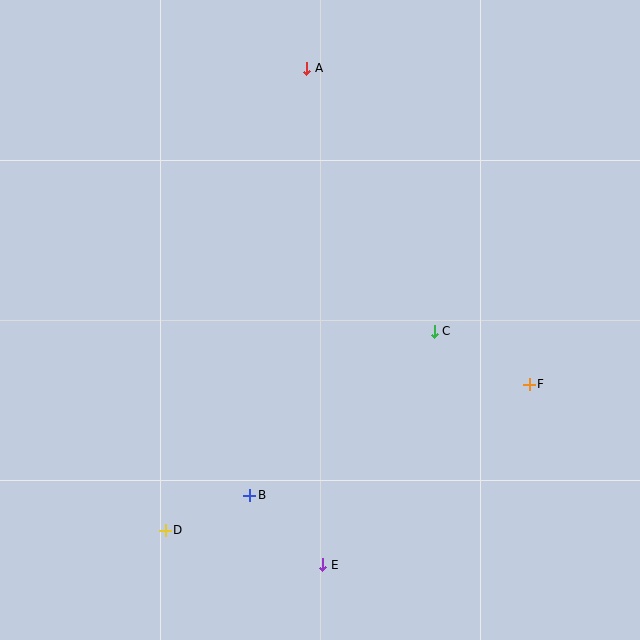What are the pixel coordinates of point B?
Point B is at (250, 495).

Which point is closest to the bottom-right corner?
Point F is closest to the bottom-right corner.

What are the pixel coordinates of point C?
Point C is at (434, 331).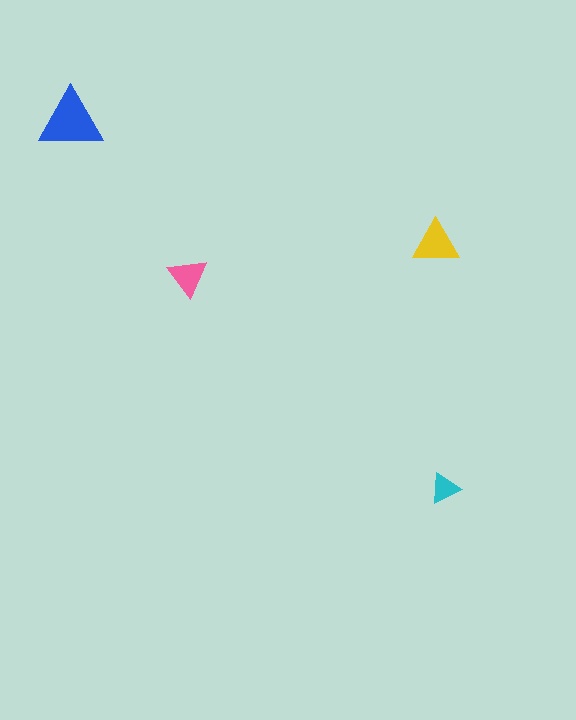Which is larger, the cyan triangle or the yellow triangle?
The yellow one.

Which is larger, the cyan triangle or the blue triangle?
The blue one.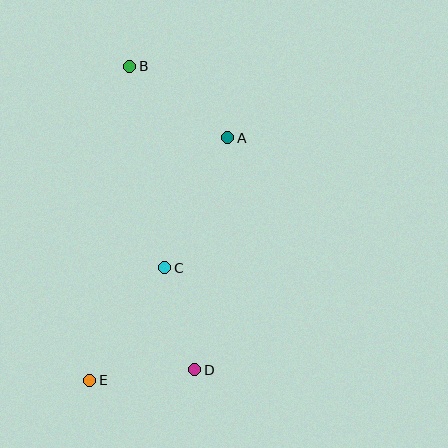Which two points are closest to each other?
Points D and E are closest to each other.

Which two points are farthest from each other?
Points B and E are farthest from each other.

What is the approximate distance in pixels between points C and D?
The distance between C and D is approximately 106 pixels.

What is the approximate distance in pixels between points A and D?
The distance between A and D is approximately 235 pixels.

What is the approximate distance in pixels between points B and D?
The distance between B and D is approximately 311 pixels.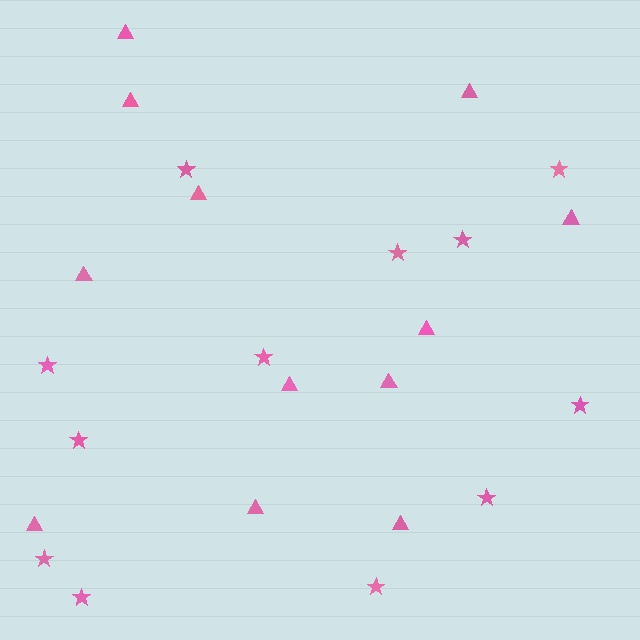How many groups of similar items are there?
There are 2 groups: one group of triangles (12) and one group of stars (12).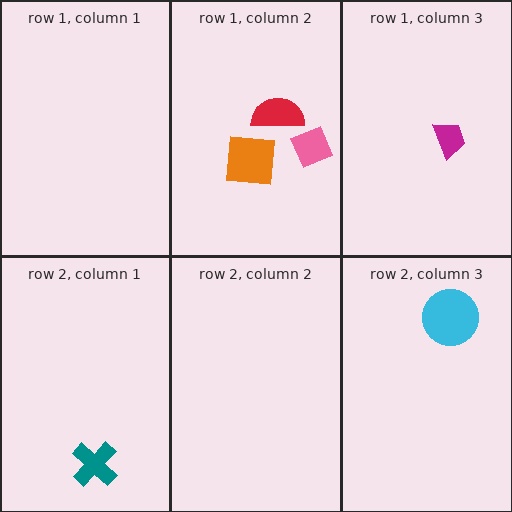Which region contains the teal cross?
The row 2, column 1 region.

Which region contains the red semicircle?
The row 1, column 2 region.